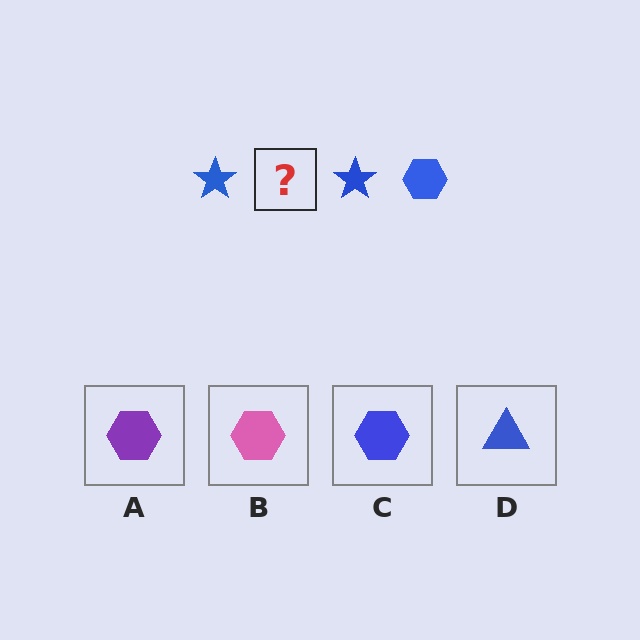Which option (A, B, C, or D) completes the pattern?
C.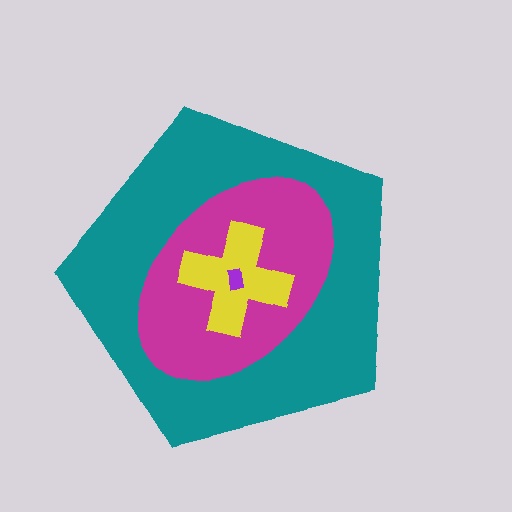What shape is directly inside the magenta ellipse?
The yellow cross.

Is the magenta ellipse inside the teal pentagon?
Yes.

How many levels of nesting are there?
4.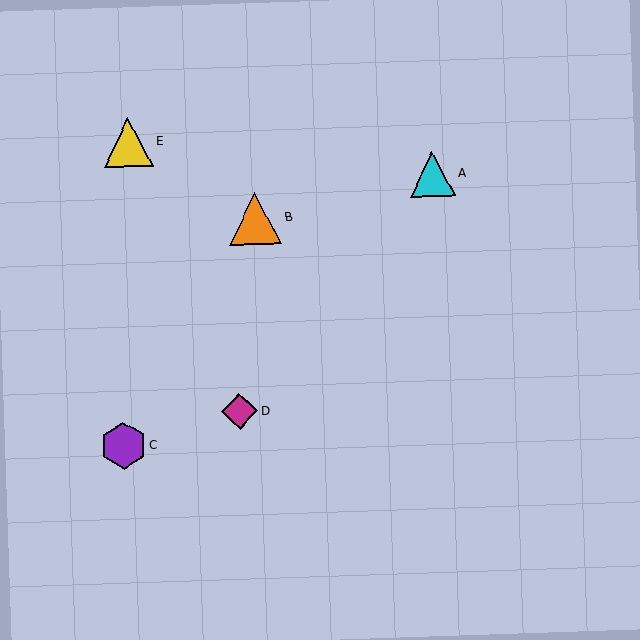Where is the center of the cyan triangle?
The center of the cyan triangle is at (432, 174).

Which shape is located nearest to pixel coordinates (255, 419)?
The magenta diamond (labeled D) at (240, 411) is nearest to that location.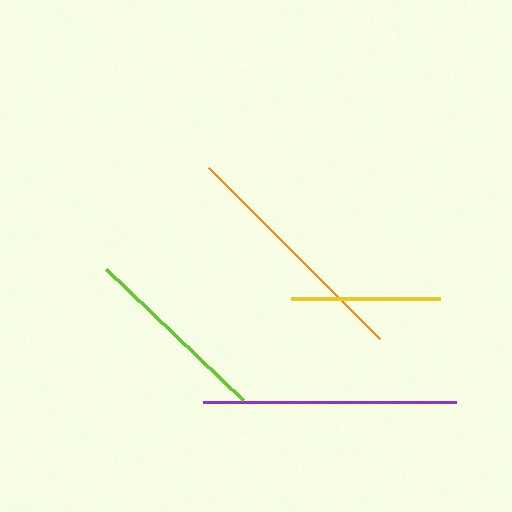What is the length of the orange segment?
The orange segment is approximately 242 pixels long.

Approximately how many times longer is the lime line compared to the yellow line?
The lime line is approximately 1.3 times the length of the yellow line.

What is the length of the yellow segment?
The yellow segment is approximately 149 pixels long.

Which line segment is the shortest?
The yellow line is the shortest at approximately 149 pixels.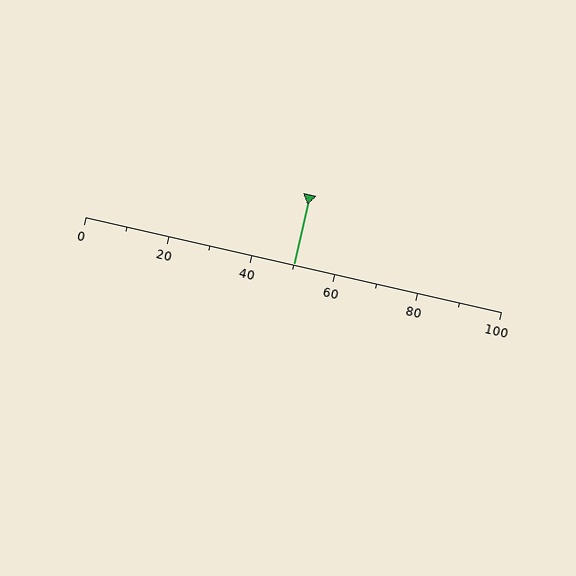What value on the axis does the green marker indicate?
The marker indicates approximately 50.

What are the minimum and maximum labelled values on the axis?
The axis runs from 0 to 100.